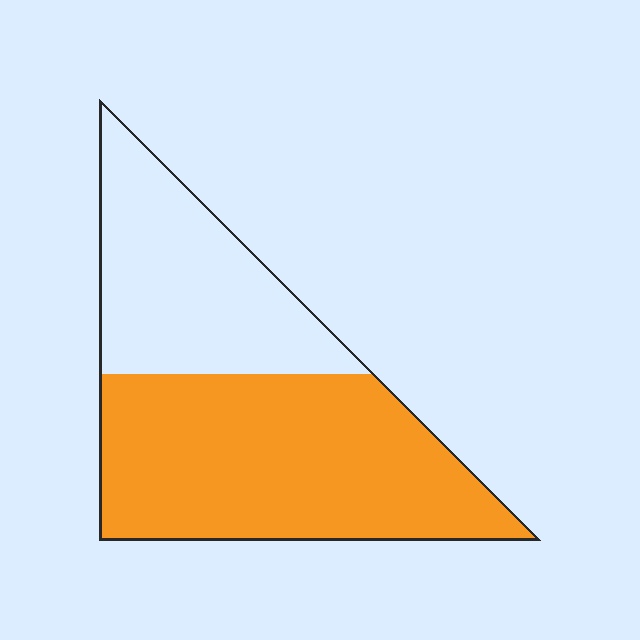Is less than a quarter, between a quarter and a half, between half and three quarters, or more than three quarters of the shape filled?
Between half and three quarters.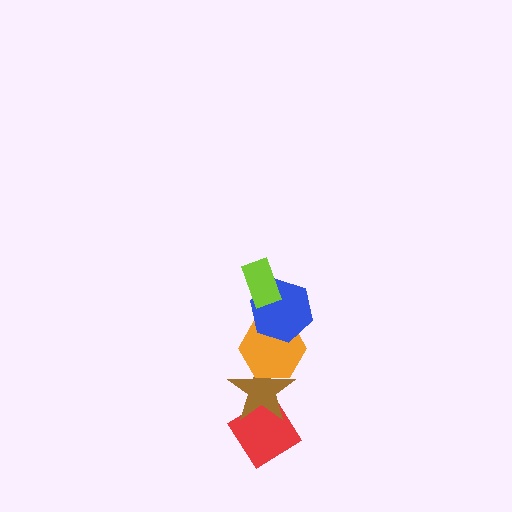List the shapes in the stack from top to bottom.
From top to bottom: the lime rectangle, the blue hexagon, the orange hexagon, the brown star, the red diamond.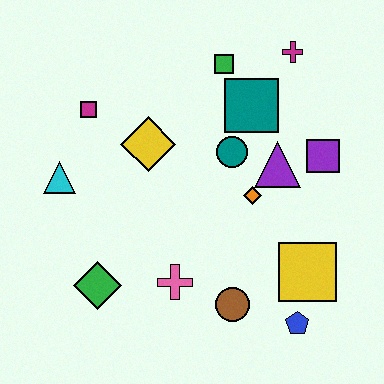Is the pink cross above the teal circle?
No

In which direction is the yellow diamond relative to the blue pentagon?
The yellow diamond is above the blue pentagon.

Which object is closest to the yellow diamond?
The magenta square is closest to the yellow diamond.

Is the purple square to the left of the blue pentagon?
No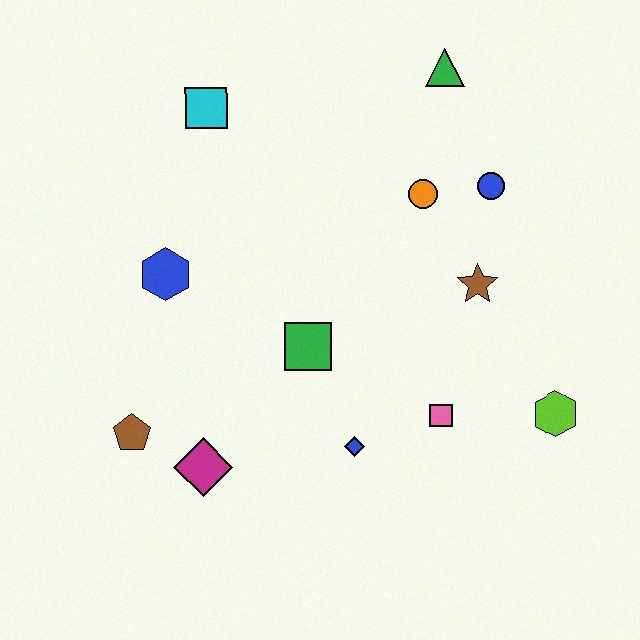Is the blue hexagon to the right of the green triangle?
No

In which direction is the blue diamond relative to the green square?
The blue diamond is below the green square.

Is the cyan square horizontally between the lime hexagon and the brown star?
No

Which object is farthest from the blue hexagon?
The lime hexagon is farthest from the blue hexagon.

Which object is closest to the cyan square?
The blue hexagon is closest to the cyan square.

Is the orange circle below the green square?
No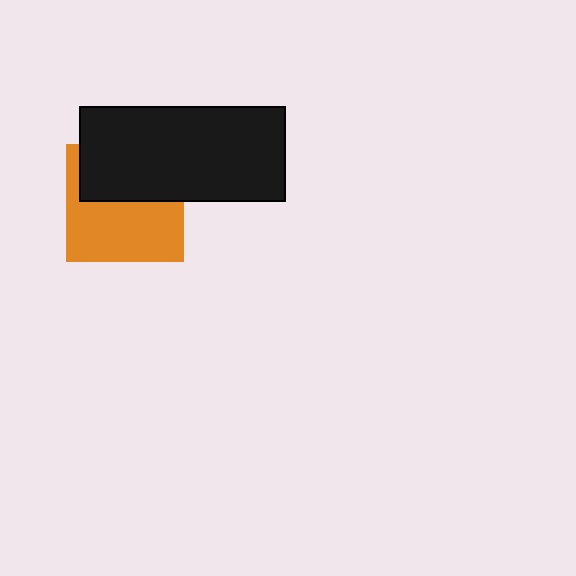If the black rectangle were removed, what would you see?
You would see the complete orange square.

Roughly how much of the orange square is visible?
About half of it is visible (roughly 57%).